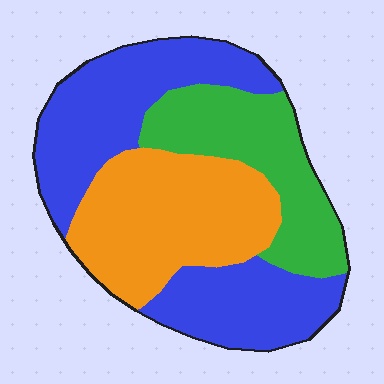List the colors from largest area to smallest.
From largest to smallest: blue, orange, green.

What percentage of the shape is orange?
Orange covers 32% of the shape.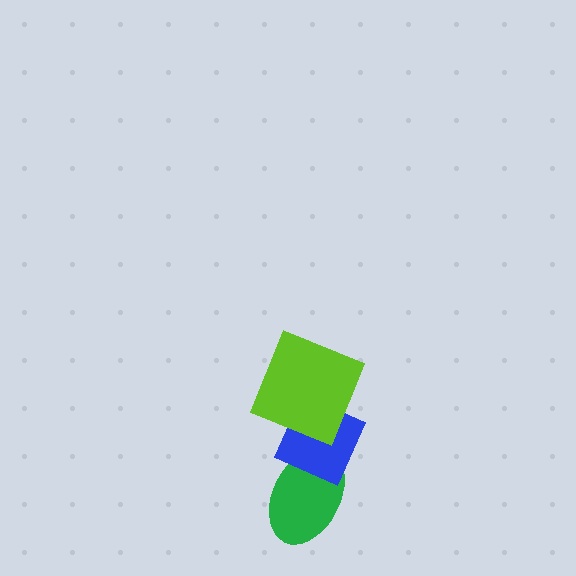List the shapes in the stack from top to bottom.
From top to bottom: the lime square, the blue diamond, the green ellipse.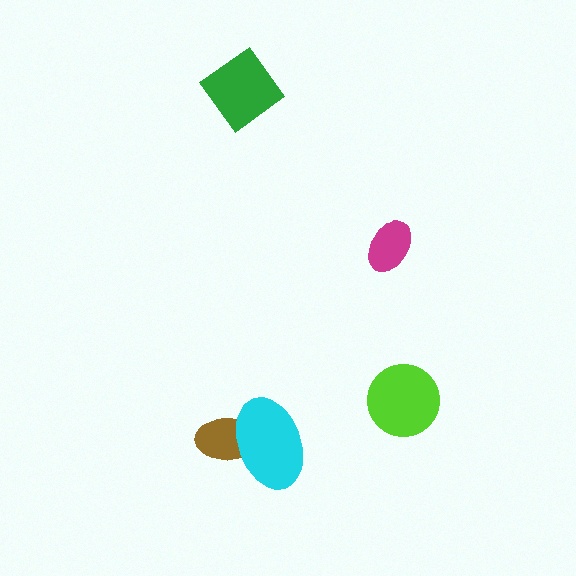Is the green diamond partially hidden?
No, no other shape covers it.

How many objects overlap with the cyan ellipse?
1 object overlaps with the cyan ellipse.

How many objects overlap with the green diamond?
0 objects overlap with the green diamond.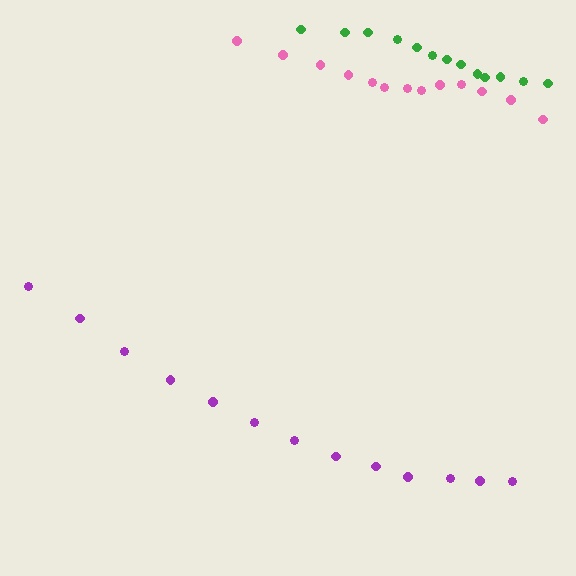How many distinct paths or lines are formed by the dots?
There are 3 distinct paths.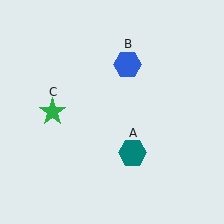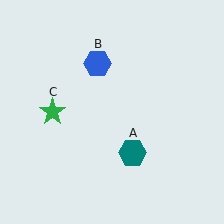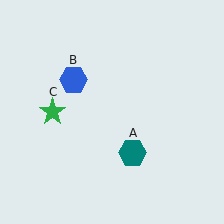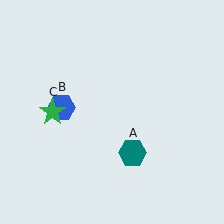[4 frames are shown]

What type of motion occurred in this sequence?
The blue hexagon (object B) rotated counterclockwise around the center of the scene.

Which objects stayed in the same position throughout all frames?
Teal hexagon (object A) and green star (object C) remained stationary.